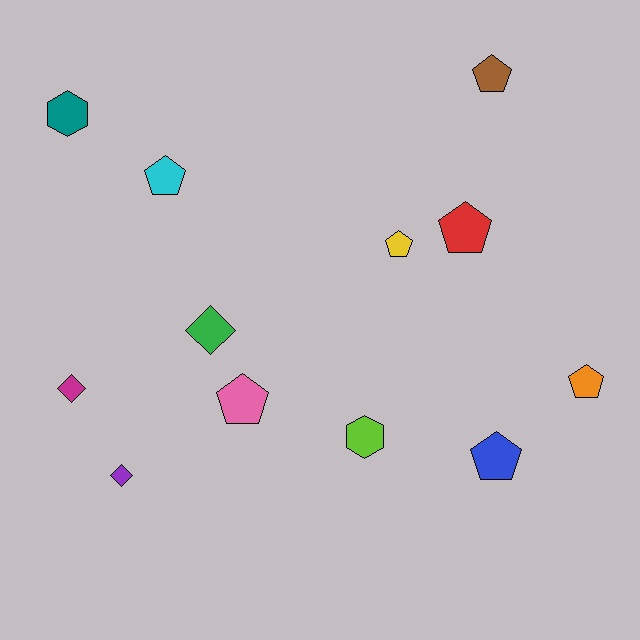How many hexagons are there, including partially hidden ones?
There are 2 hexagons.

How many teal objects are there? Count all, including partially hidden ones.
There is 1 teal object.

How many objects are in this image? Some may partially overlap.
There are 12 objects.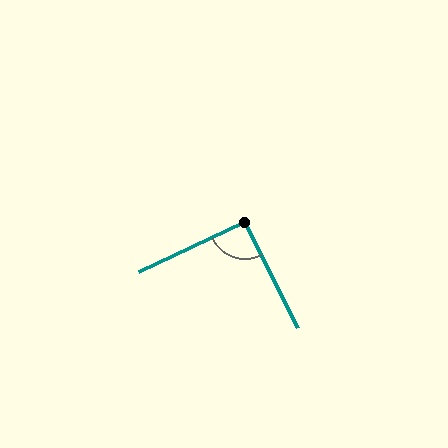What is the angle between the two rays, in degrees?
Approximately 91 degrees.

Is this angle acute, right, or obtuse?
It is approximately a right angle.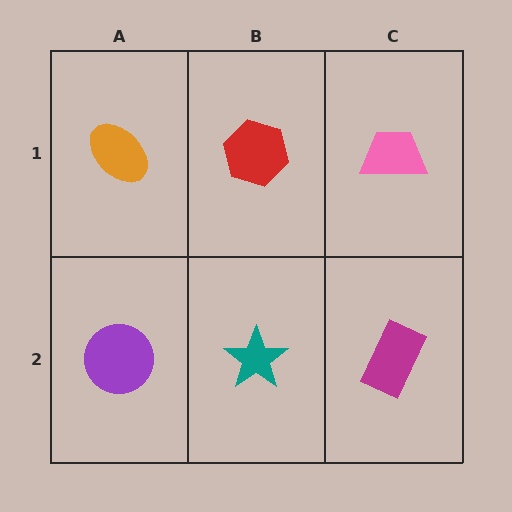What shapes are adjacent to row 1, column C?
A magenta rectangle (row 2, column C), a red hexagon (row 1, column B).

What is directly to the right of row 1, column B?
A pink trapezoid.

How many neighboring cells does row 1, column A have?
2.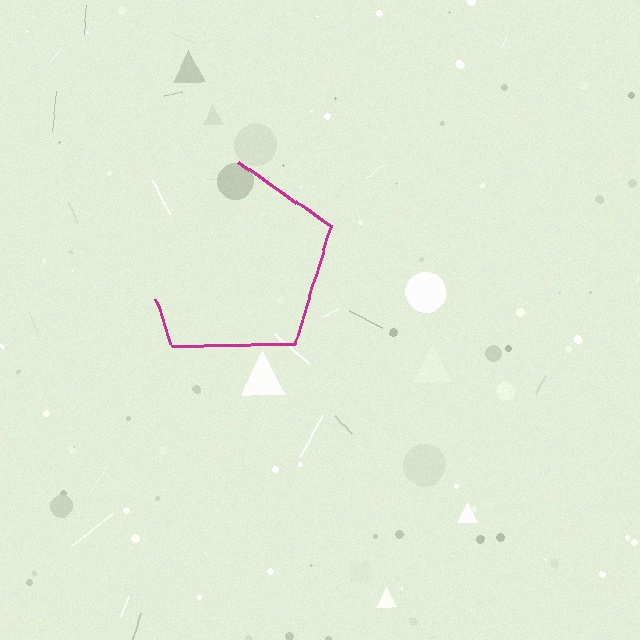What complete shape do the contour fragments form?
The contour fragments form a pentagon.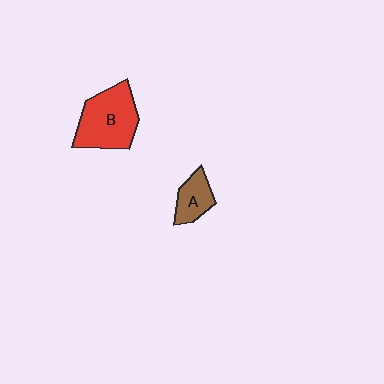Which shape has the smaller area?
Shape A (brown).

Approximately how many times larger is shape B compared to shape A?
Approximately 2.1 times.